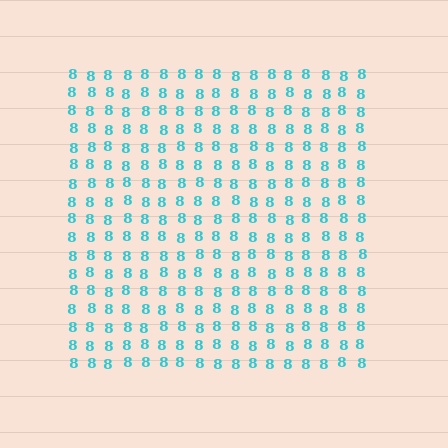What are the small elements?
The small elements are digit 8's.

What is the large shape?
The large shape is a square.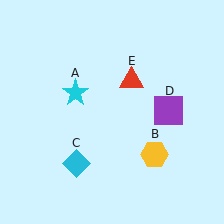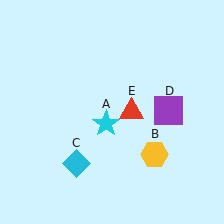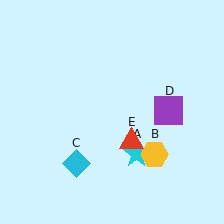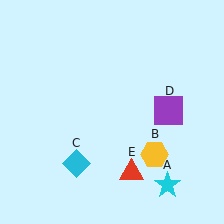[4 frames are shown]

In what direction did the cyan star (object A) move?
The cyan star (object A) moved down and to the right.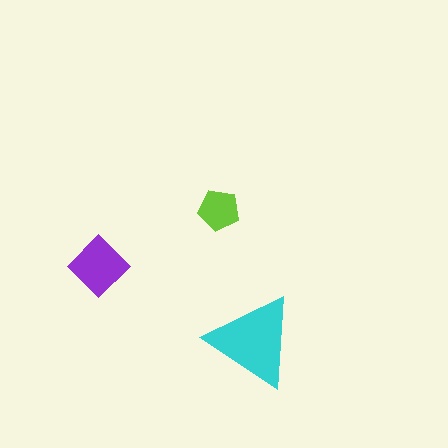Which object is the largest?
The cyan triangle.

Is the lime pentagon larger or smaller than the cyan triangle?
Smaller.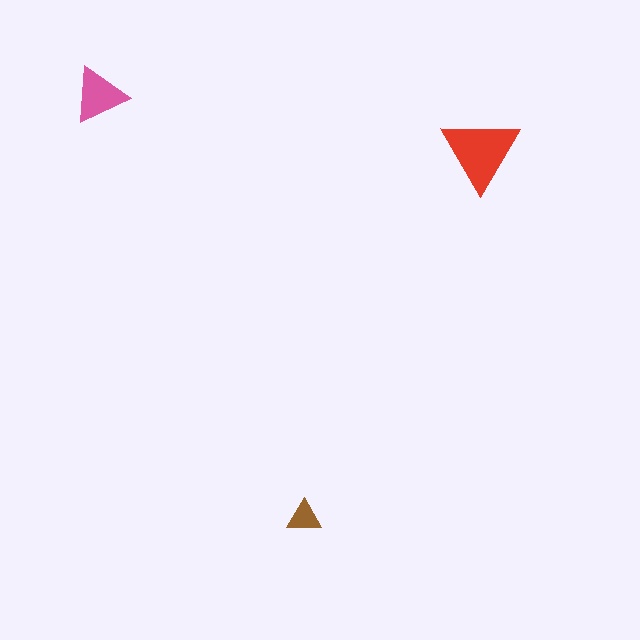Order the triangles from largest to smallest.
the red one, the pink one, the brown one.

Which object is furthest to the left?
The pink triangle is leftmost.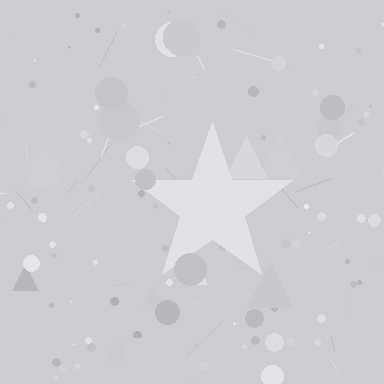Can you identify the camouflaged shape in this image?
The camouflaged shape is a star.